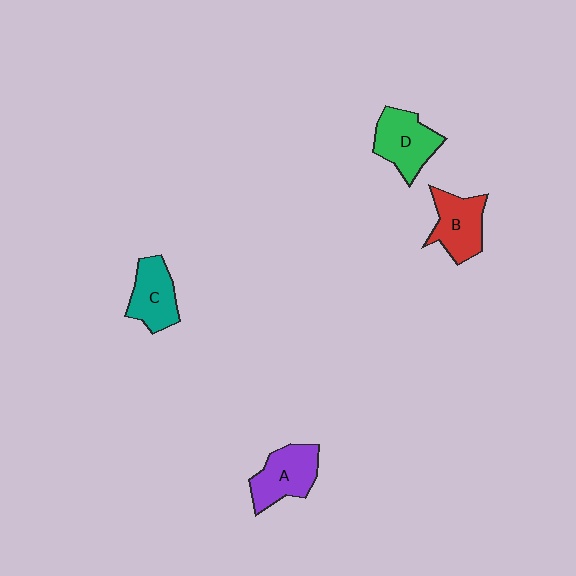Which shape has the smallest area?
Shape C (teal).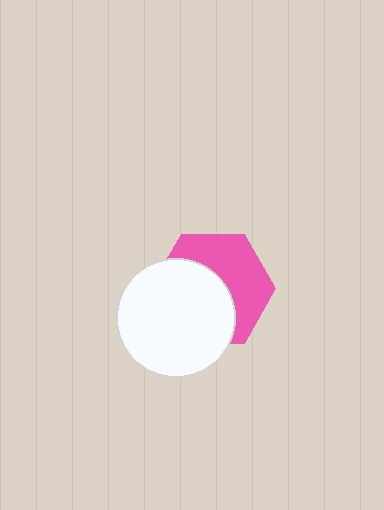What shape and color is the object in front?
The object in front is a white circle.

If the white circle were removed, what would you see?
You would see the complete pink hexagon.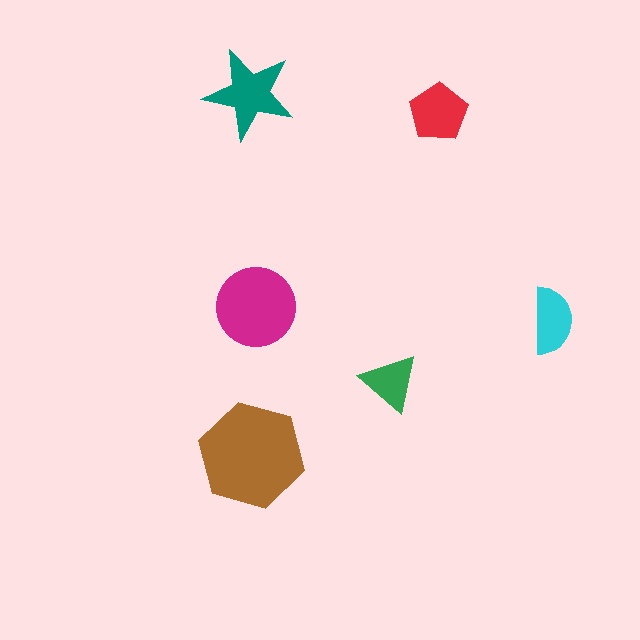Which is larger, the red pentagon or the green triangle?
The red pentagon.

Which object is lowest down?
The brown hexagon is bottommost.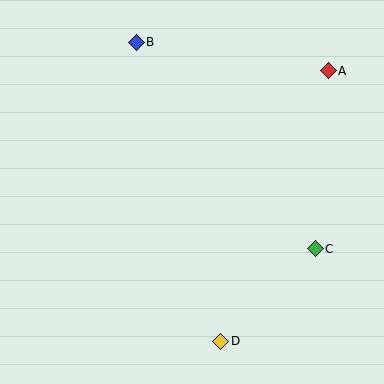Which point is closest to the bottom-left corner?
Point D is closest to the bottom-left corner.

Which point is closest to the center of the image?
Point C at (315, 249) is closest to the center.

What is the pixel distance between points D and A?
The distance between D and A is 291 pixels.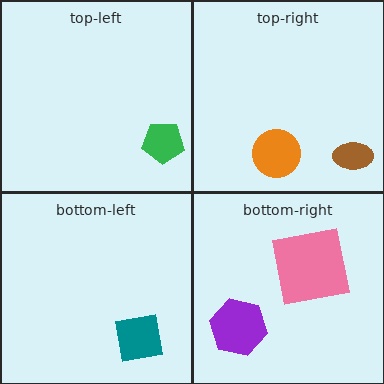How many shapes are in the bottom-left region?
1.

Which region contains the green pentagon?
The top-left region.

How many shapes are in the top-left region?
1.